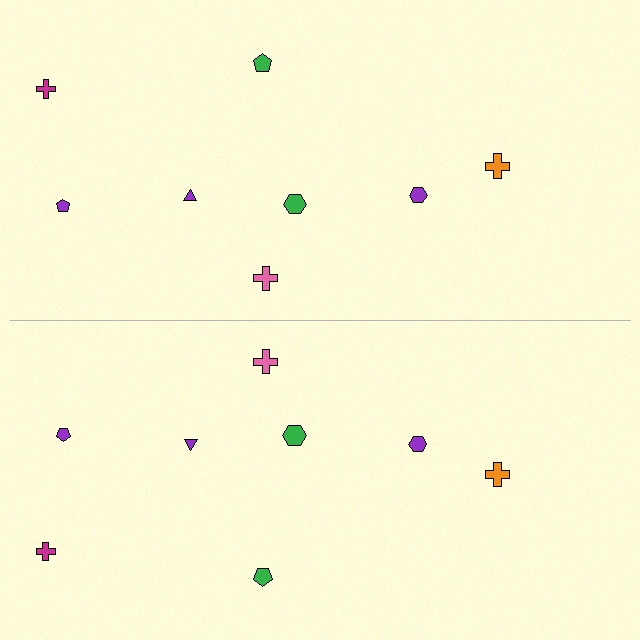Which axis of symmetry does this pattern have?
The pattern has a horizontal axis of symmetry running through the center of the image.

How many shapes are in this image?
There are 16 shapes in this image.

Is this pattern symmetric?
Yes, this pattern has bilateral (reflection) symmetry.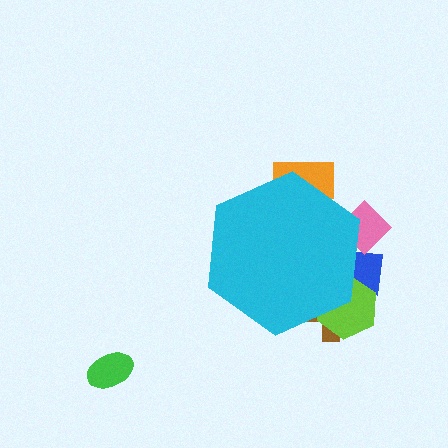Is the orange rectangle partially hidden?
Yes, the orange rectangle is partially hidden behind the cyan hexagon.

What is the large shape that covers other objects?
A cyan hexagon.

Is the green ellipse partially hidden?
No, the green ellipse is fully visible.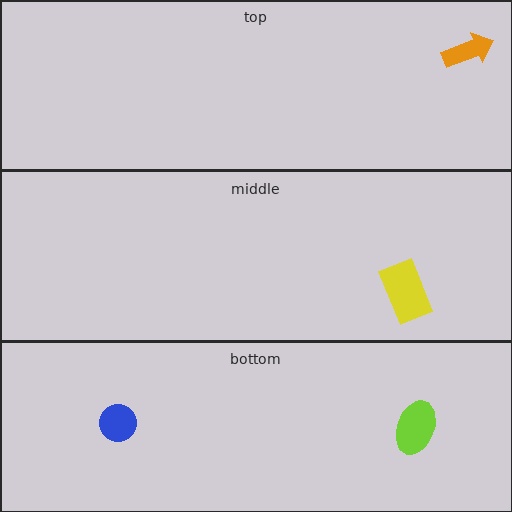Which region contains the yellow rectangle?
The middle region.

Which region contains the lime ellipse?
The bottom region.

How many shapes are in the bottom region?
2.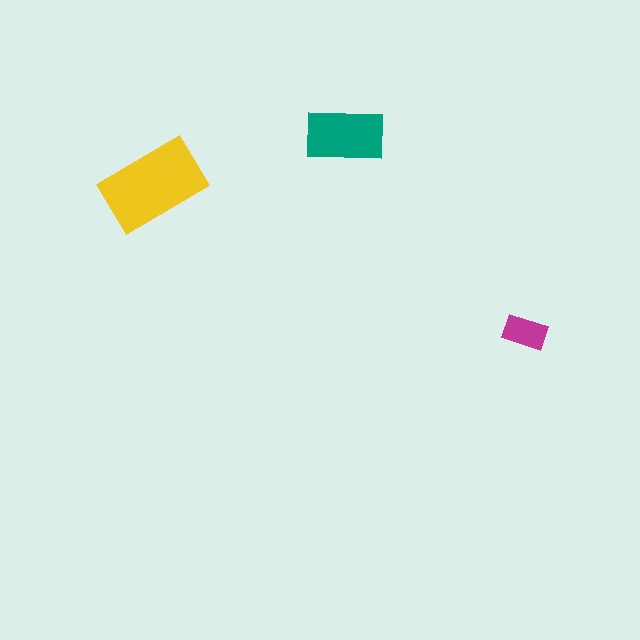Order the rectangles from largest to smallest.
the yellow one, the teal one, the magenta one.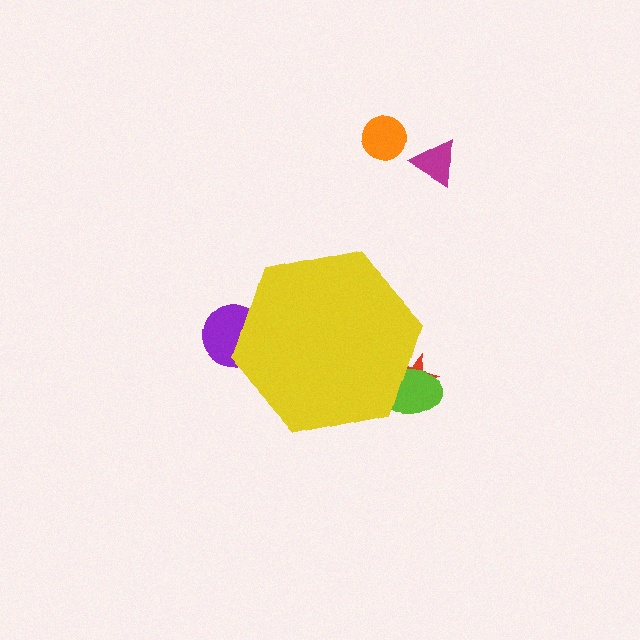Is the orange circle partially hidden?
No, the orange circle is fully visible.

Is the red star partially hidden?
Yes, the red star is partially hidden behind the yellow hexagon.